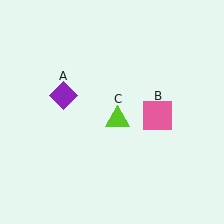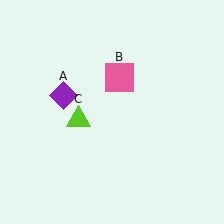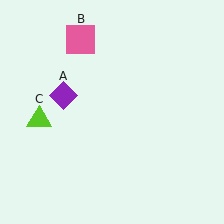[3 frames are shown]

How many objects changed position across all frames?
2 objects changed position: pink square (object B), lime triangle (object C).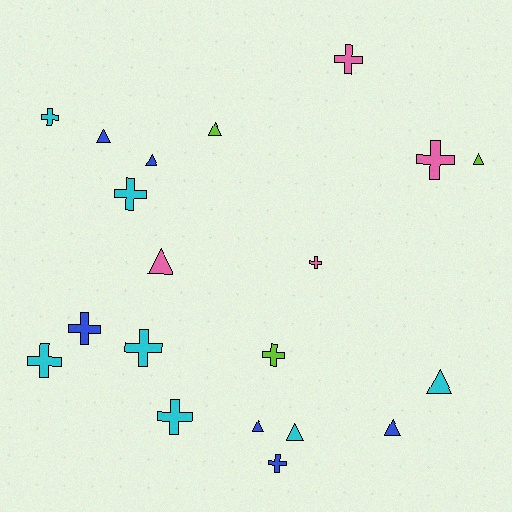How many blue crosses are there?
There are 2 blue crosses.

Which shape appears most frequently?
Cross, with 11 objects.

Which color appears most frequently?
Cyan, with 7 objects.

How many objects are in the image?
There are 20 objects.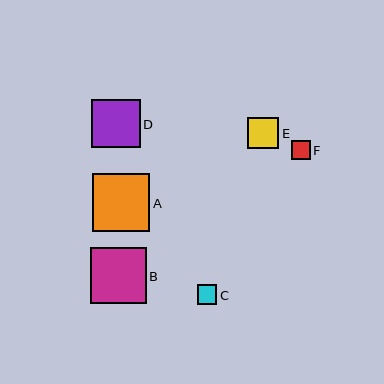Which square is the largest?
Square A is the largest with a size of approximately 58 pixels.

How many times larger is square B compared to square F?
Square B is approximately 2.9 times the size of square F.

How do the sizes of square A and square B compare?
Square A and square B are approximately the same size.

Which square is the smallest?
Square F is the smallest with a size of approximately 19 pixels.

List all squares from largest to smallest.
From largest to smallest: A, B, D, E, C, F.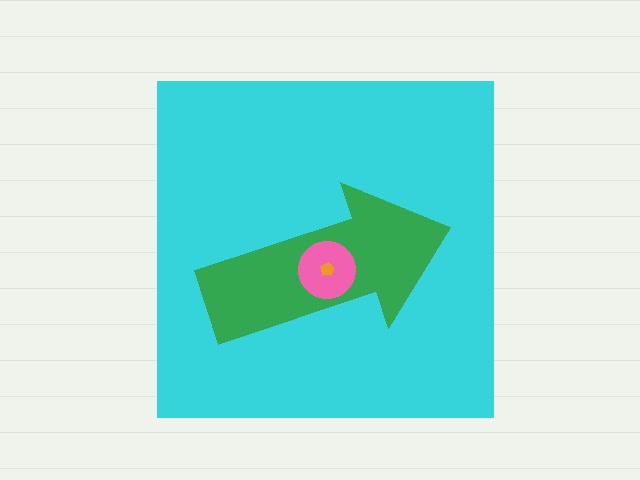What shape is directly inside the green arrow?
The pink circle.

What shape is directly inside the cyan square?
The green arrow.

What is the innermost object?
The orange pentagon.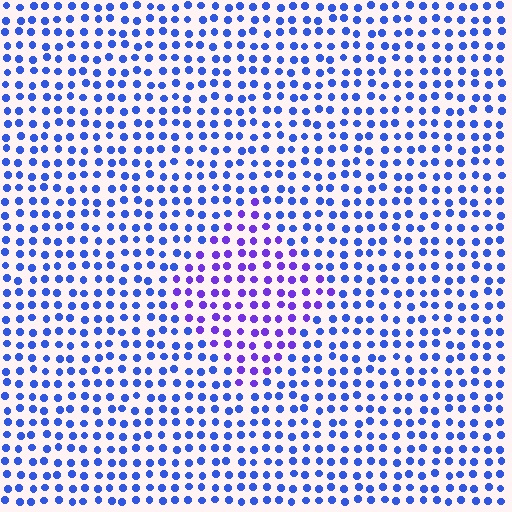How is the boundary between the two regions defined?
The boundary is defined purely by a slight shift in hue (about 36 degrees). Spacing, size, and orientation are identical on both sides.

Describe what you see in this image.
The image is filled with small blue elements in a uniform arrangement. A diamond-shaped region is visible where the elements are tinted to a slightly different hue, forming a subtle color boundary.